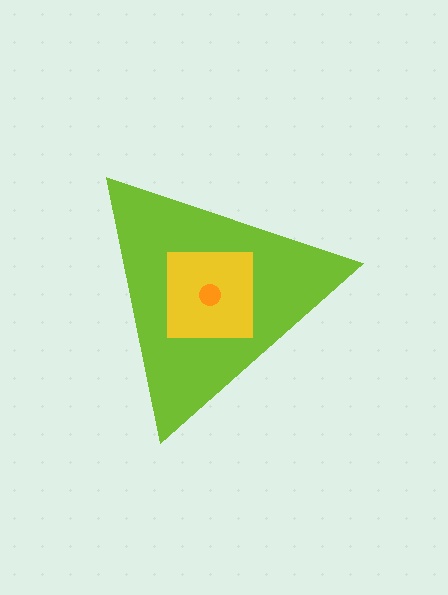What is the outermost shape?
The lime triangle.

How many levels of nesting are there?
3.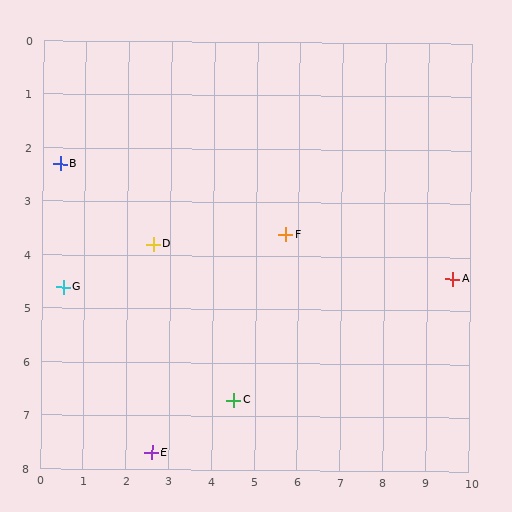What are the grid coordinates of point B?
Point B is at approximately (0.4, 2.3).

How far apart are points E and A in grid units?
Points E and A are about 7.7 grid units apart.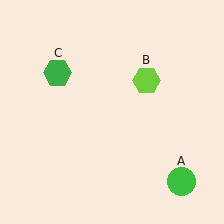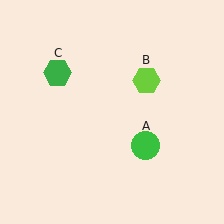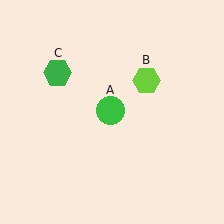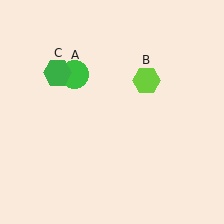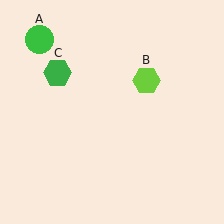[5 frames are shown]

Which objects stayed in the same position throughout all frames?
Lime hexagon (object B) and green hexagon (object C) remained stationary.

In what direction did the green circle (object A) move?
The green circle (object A) moved up and to the left.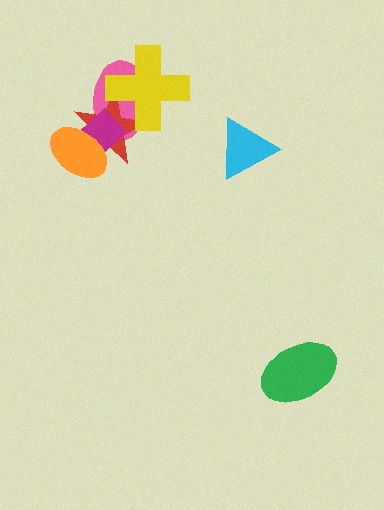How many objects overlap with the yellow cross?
2 objects overlap with the yellow cross.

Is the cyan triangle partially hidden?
No, no other shape covers it.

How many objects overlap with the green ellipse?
0 objects overlap with the green ellipse.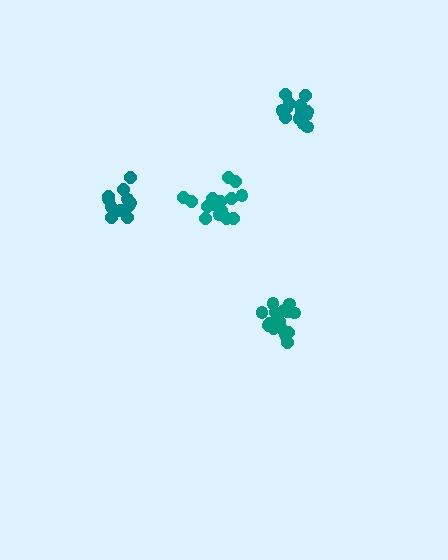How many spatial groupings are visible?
There are 4 spatial groupings.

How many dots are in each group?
Group 1: 16 dots, Group 2: 12 dots, Group 3: 17 dots, Group 4: 16 dots (61 total).